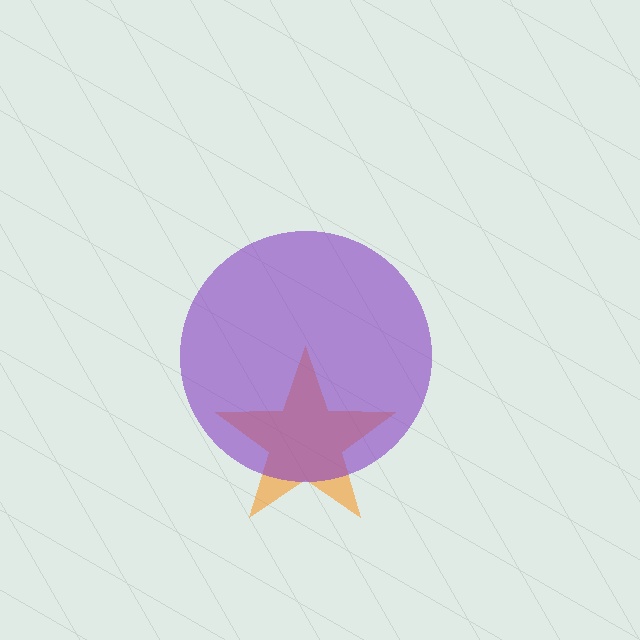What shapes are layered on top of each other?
The layered shapes are: an orange star, a purple circle.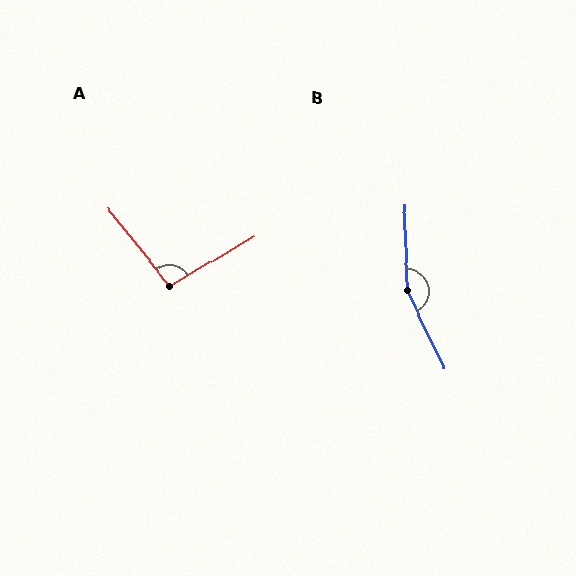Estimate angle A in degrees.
Approximately 98 degrees.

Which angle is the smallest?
A, at approximately 98 degrees.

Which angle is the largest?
B, at approximately 156 degrees.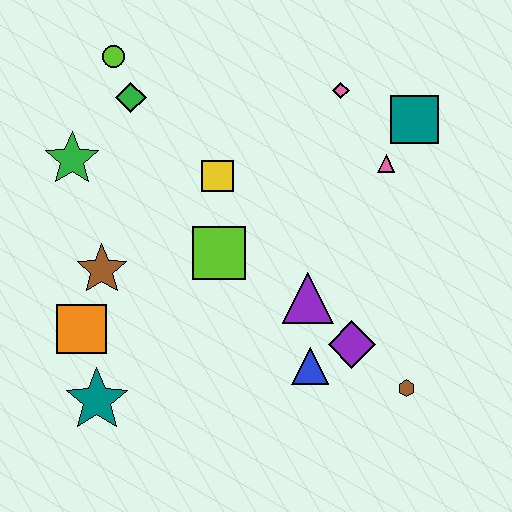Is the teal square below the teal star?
No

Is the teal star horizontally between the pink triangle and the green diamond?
No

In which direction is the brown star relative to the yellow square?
The brown star is to the left of the yellow square.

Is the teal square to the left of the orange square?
No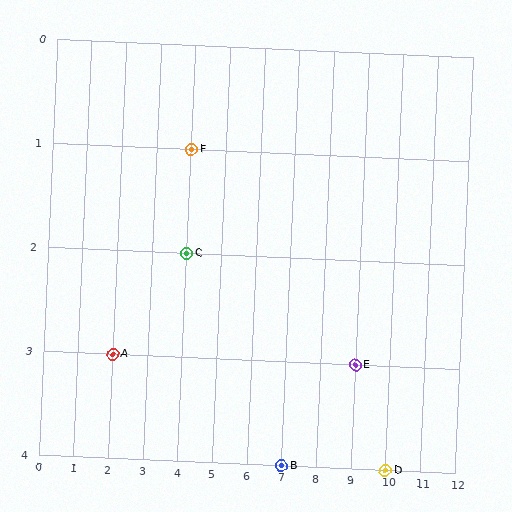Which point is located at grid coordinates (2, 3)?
Point A is at (2, 3).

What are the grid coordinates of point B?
Point B is at grid coordinates (7, 4).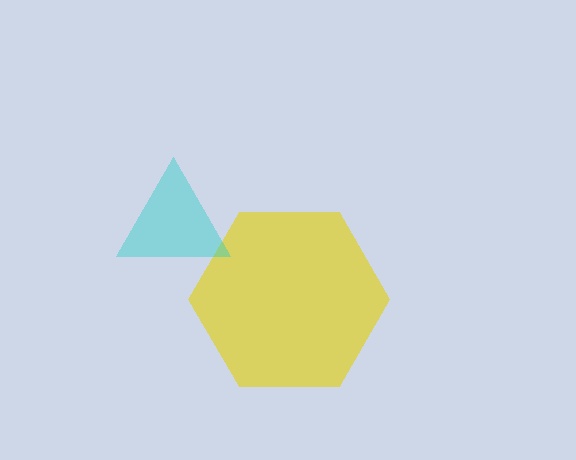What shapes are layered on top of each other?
The layered shapes are: a yellow hexagon, a cyan triangle.